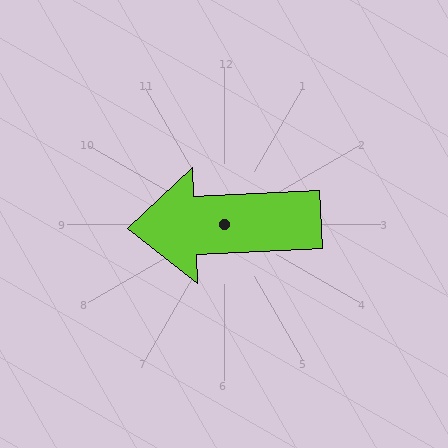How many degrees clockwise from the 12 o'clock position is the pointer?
Approximately 268 degrees.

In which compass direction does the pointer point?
West.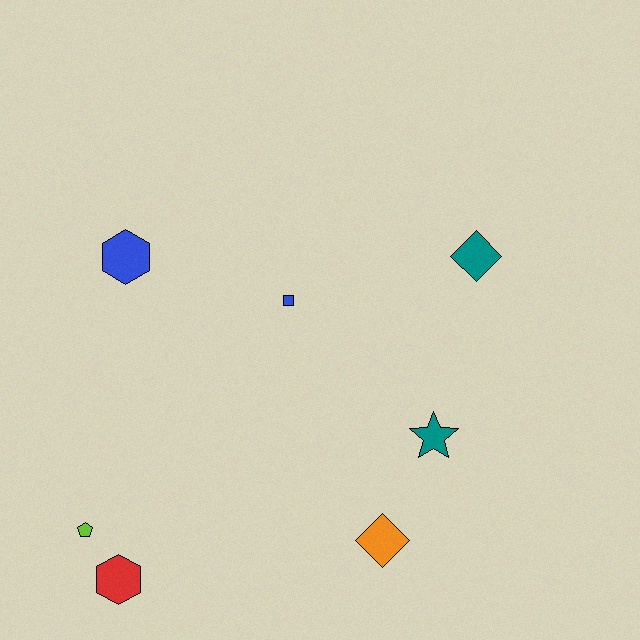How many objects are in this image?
There are 7 objects.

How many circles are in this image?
There are no circles.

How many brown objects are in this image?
There are no brown objects.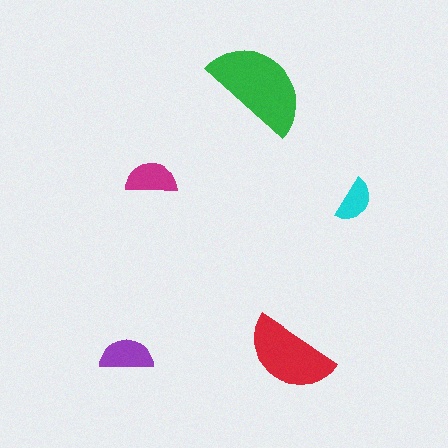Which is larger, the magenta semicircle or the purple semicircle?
The purple one.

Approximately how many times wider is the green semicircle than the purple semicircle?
About 2 times wider.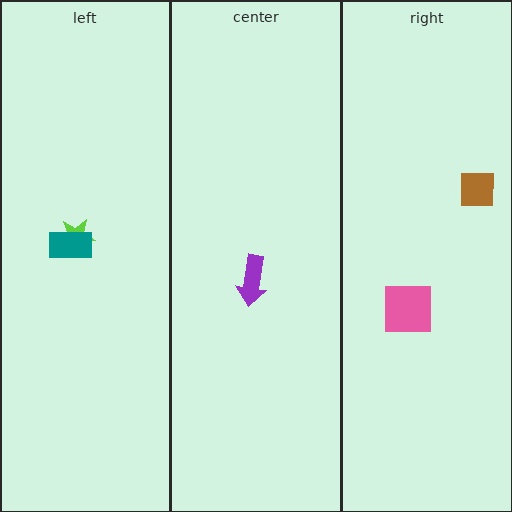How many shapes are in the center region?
1.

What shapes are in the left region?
The lime star, the teal rectangle.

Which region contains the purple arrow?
The center region.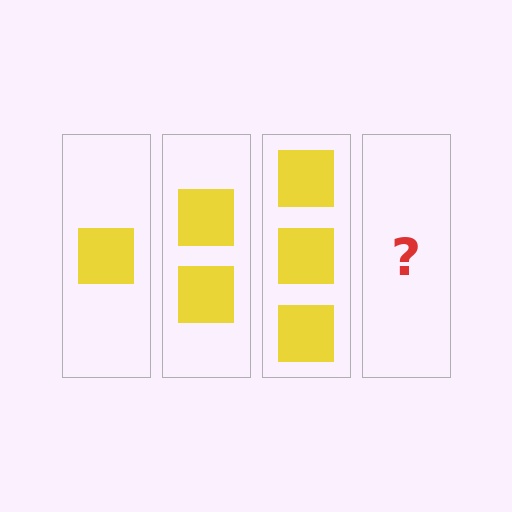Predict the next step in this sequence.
The next step is 4 squares.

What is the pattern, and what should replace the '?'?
The pattern is that each step adds one more square. The '?' should be 4 squares.